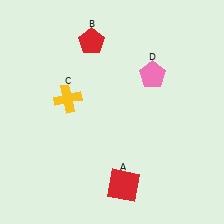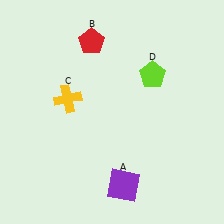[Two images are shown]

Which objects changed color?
A changed from red to purple. D changed from pink to lime.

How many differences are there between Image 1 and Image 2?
There are 2 differences between the two images.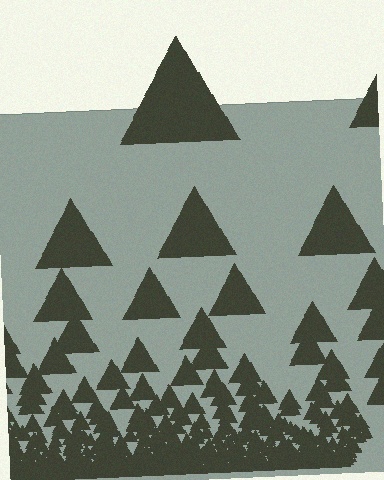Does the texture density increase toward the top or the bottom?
Density increases toward the bottom.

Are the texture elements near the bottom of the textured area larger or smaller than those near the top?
Smaller. The gradient is inverted — elements near the bottom are smaller and denser.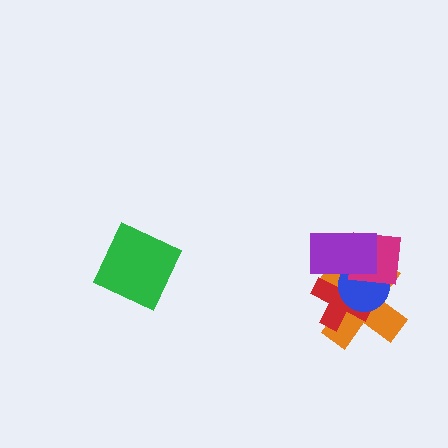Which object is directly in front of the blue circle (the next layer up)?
The magenta square is directly in front of the blue circle.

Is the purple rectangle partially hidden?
No, no other shape covers it.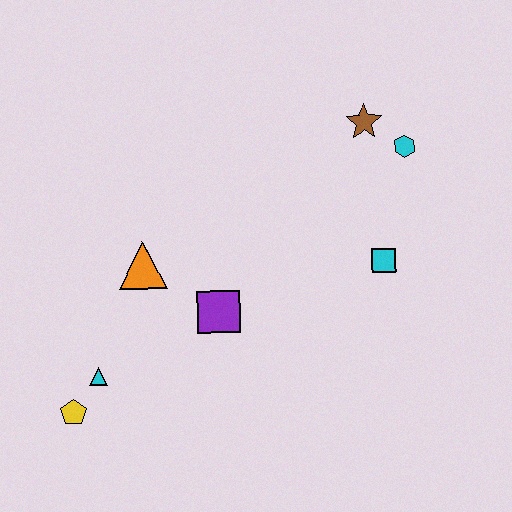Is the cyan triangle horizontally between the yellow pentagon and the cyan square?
Yes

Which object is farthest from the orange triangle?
The cyan hexagon is farthest from the orange triangle.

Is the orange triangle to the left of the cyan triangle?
No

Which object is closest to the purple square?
The orange triangle is closest to the purple square.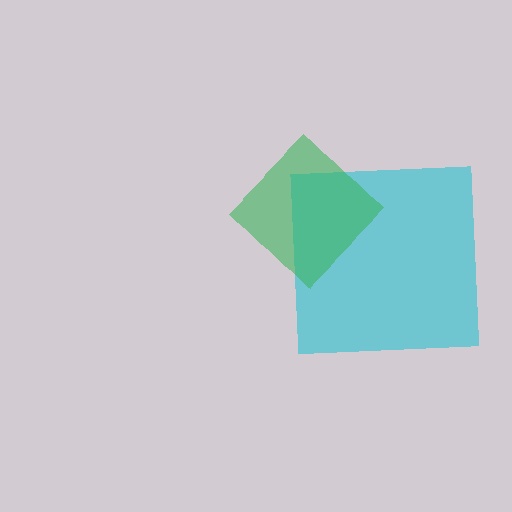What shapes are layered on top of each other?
The layered shapes are: a cyan square, a green diamond.